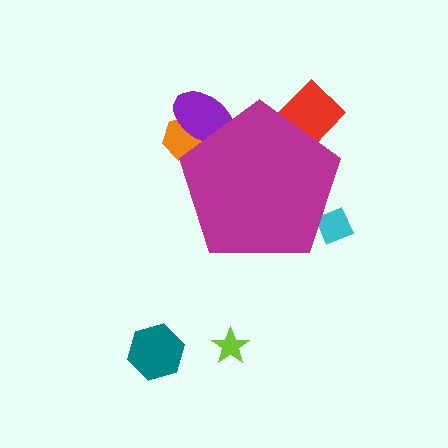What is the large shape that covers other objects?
A magenta pentagon.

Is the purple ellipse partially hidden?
Yes, the purple ellipse is partially hidden behind the magenta pentagon.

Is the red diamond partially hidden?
Yes, the red diamond is partially hidden behind the magenta pentagon.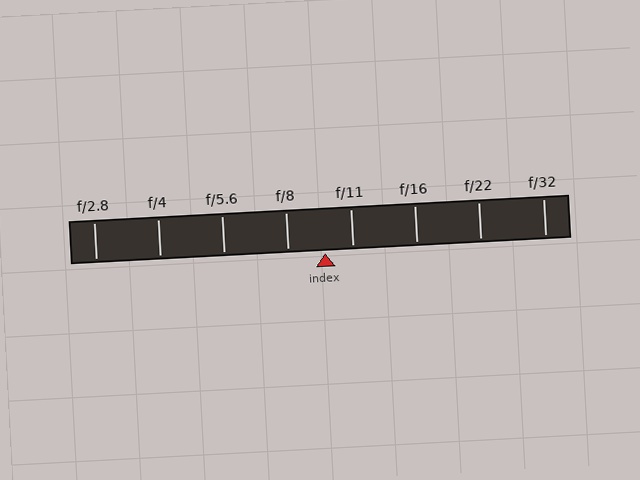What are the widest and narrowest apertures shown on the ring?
The widest aperture shown is f/2.8 and the narrowest is f/32.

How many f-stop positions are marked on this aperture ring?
There are 8 f-stop positions marked.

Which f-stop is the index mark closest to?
The index mark is closest to f/11.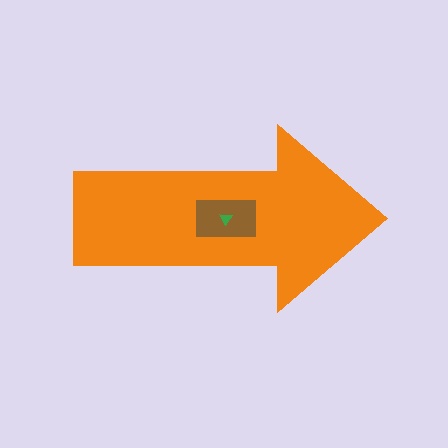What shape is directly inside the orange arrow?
The brown rectangle.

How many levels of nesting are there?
3.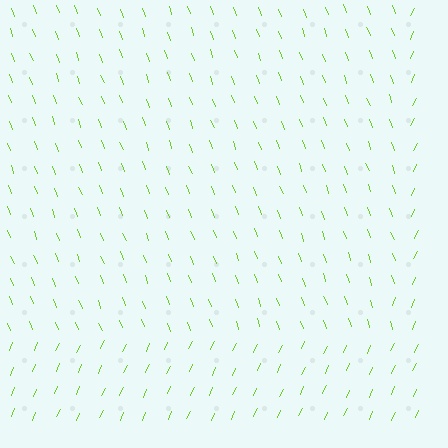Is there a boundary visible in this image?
Yes, there is a texture boundary formed by a change in line orientation.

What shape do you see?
I see a rectangle.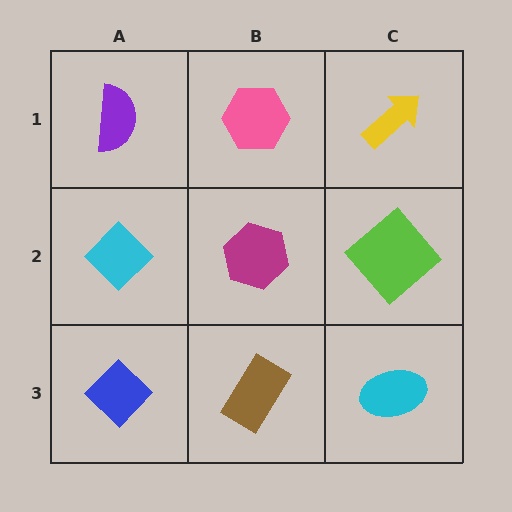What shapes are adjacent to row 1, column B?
A magenta hexagon (row 2, column B), a purple semicircle (row 1, column A), a yellow arrow (row 1, column C).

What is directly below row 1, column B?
A magenta hexagon.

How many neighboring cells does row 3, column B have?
3.